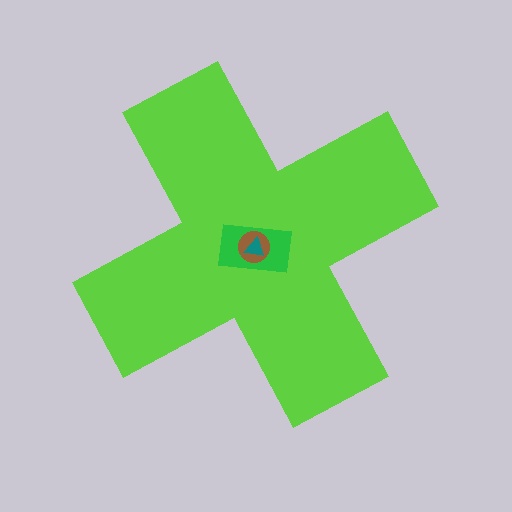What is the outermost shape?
The lime cross.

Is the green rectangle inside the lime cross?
Yes.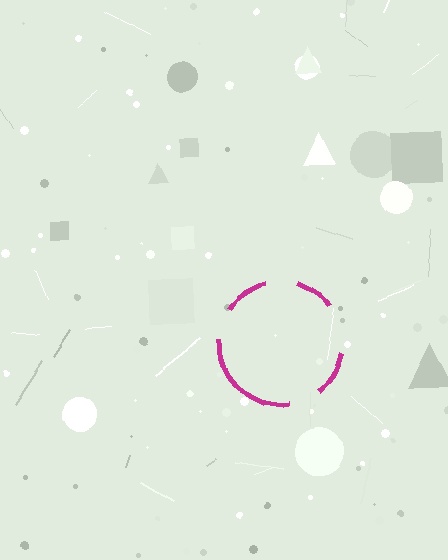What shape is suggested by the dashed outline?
The dashed outline suggests a circle.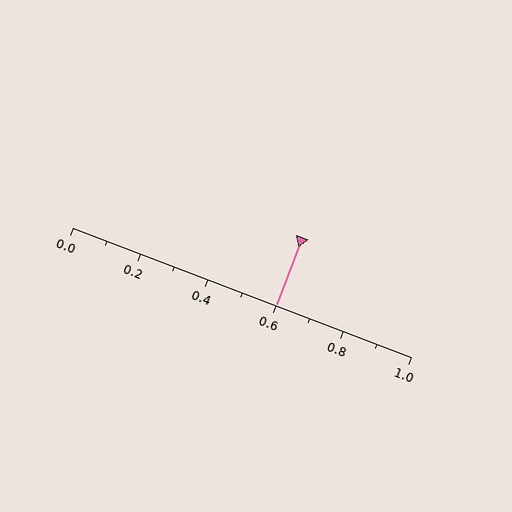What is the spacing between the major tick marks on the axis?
The major ticks are spaced 0.2 apart.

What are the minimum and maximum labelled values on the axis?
The axis runs from 0.0 to 1.0.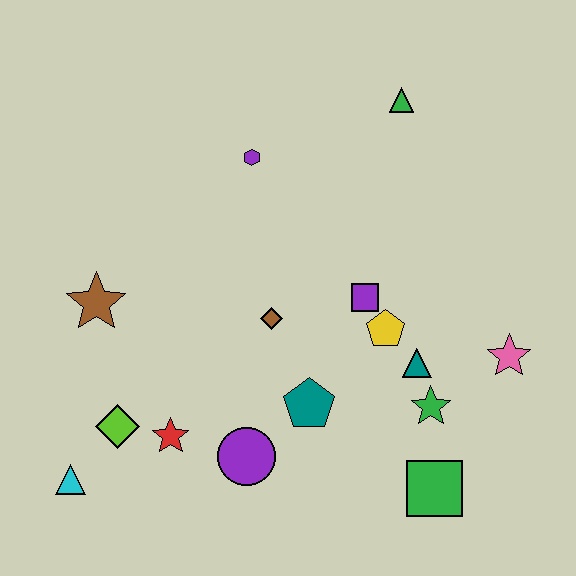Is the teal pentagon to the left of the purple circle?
No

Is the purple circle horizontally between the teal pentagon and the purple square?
No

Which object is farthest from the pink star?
The cyan triangle is farthest from the pink star.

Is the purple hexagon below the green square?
No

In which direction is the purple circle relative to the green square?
The purple circle is to the left of the green square.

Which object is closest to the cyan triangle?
The lime diamond is closest to the cyan triangle.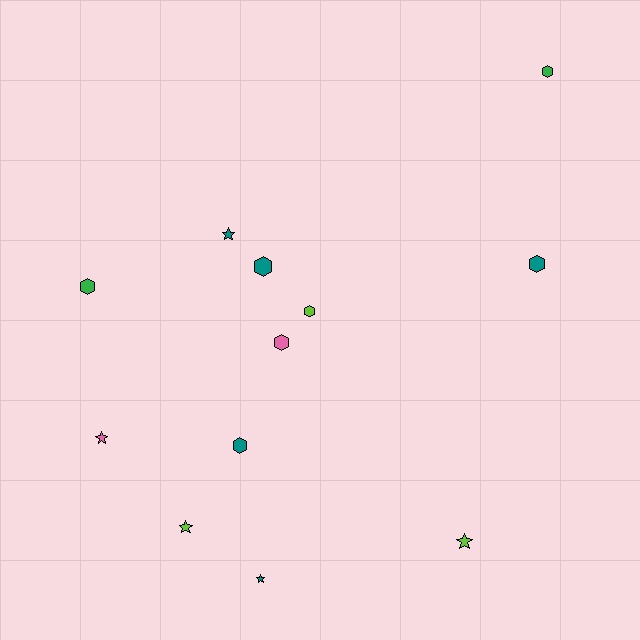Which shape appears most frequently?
Hexagon, with 7 objects.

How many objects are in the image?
There are 12 objects.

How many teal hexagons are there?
There are 3 teal hexagons.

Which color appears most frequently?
Teal, with 5 objects.